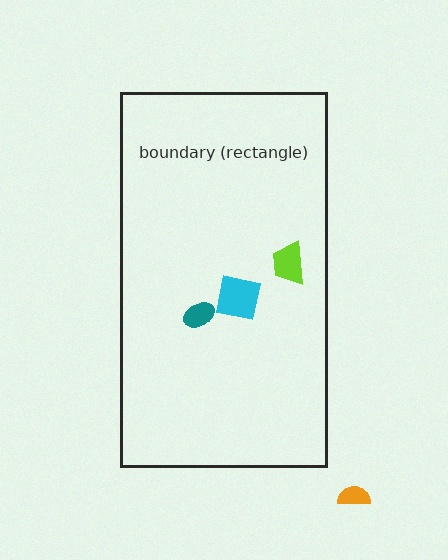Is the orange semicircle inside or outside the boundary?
Outside.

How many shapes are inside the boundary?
3 inside, 1 outside.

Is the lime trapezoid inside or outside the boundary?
Inside.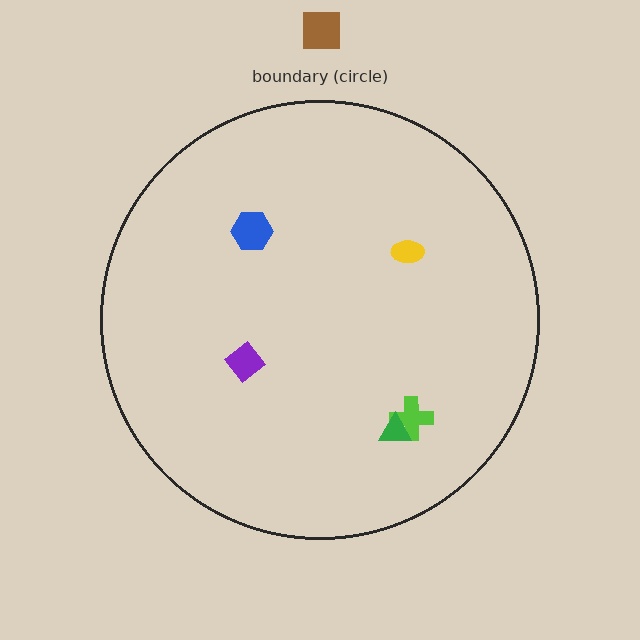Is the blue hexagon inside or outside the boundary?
Inside.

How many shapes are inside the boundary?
5 inside, 1 outside.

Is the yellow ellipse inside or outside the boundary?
Inside.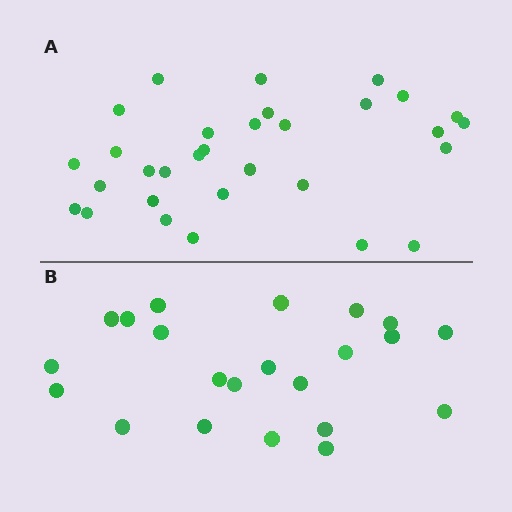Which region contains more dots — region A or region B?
Region A (the top region) has more dots.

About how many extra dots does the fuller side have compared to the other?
Region A has roughly 8 or so more dots than region B.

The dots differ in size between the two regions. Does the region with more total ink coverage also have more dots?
No. Region B has more total ink coverage because its dots are larger, but region A actually contains more individual dots. Total area can be misleading — the number of items is what matters here.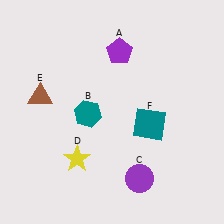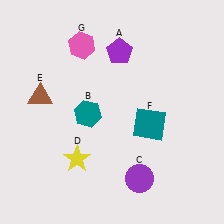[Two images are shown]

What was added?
A pink hexagon (G) was added in Image 2.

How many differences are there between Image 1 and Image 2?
There is 1 difference between the two images.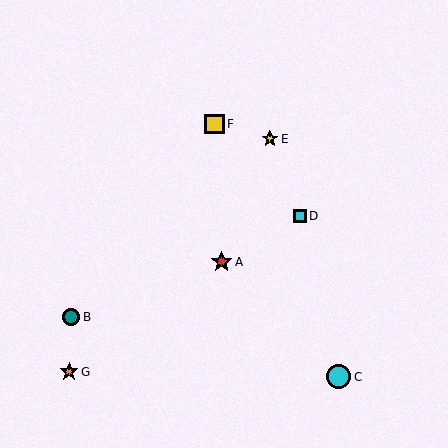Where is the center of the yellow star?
The center of the yellow star is at (270, 139).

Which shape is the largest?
The cyan circle (labeled C) is the largest.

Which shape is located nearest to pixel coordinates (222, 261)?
The red star (labeled A) at (222, 262) is nearest to that location.